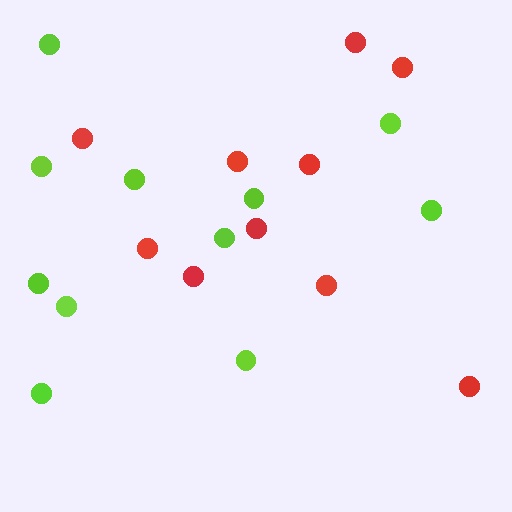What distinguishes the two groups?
There are 2 groups: one group of red circles (10) and one group of lime circles (11).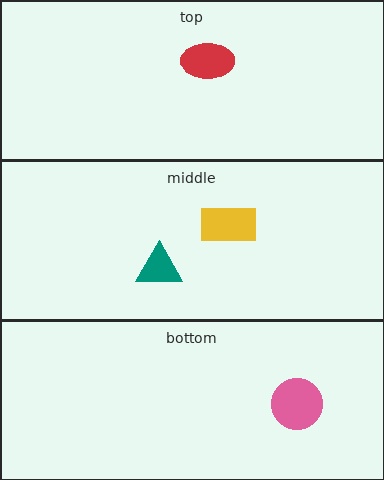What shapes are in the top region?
The red ellipse.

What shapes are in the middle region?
The teal triangle, the yellow rectangle.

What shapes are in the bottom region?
The pink circle.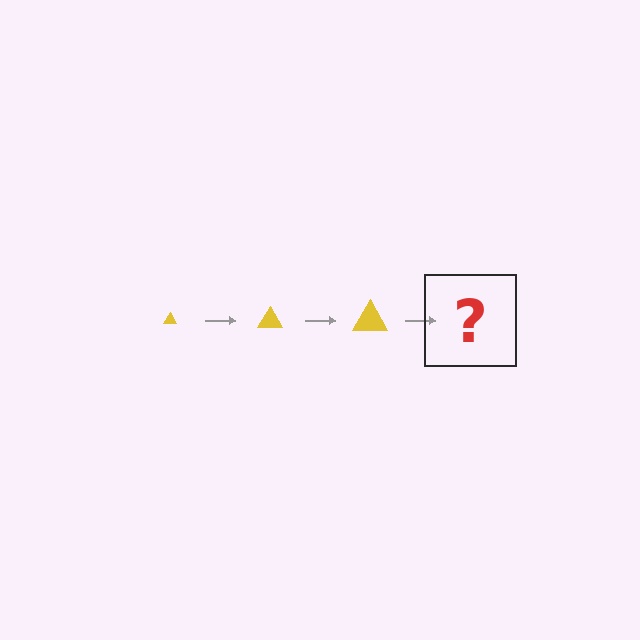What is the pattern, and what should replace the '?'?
The pattern is that the triangle gets progressively larger each step. The '?' should be a yellow triangle, larger than the previous one.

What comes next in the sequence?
The next element should be a yellow triangle, larger than the previous one.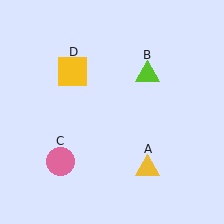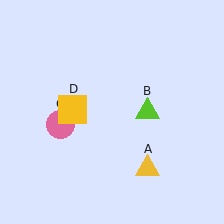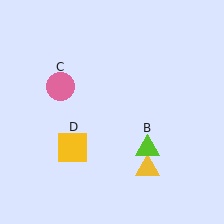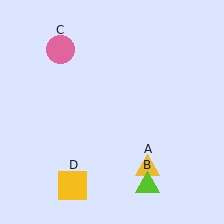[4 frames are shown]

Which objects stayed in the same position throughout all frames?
Yellow triangle (object A) remained stationary.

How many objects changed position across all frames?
3 objects changed position: lime triangle (object B), pink circle (object C), yellow square (object D).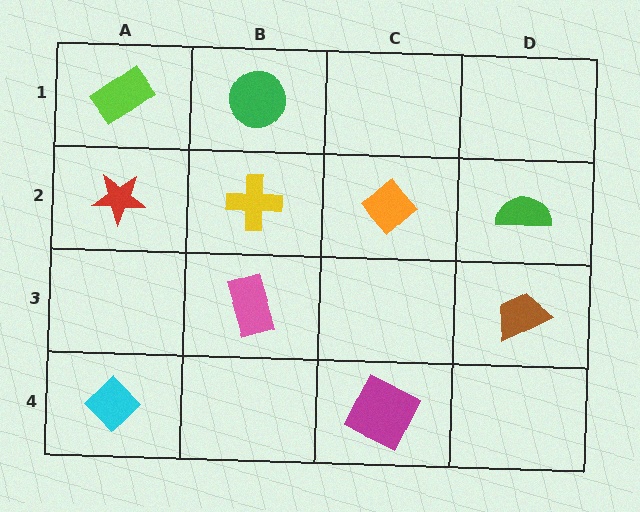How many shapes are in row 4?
2 shapes.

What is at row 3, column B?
A pink rectangle.